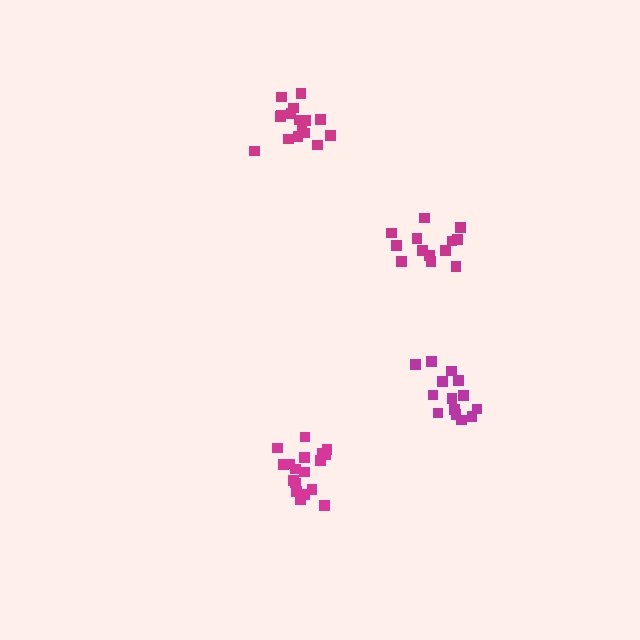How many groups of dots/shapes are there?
There are 4 groups.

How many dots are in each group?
Group 1: 18 dots, Group 2: 14 dots, Group 3: 13 dots, Group 4: 16 dots (61 total).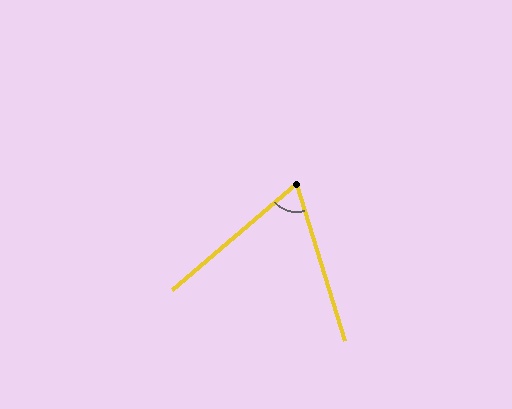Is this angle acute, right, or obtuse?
It is acute.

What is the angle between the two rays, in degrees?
Approximately 66 degrees.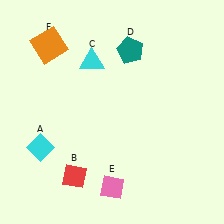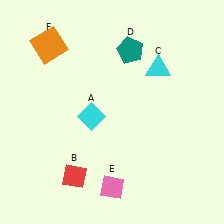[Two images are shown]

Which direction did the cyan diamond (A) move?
The cyan diamond (A) moved right.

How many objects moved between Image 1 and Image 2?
2 objects moved between the two images.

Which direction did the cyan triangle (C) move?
The cyan triangle (C) moved right.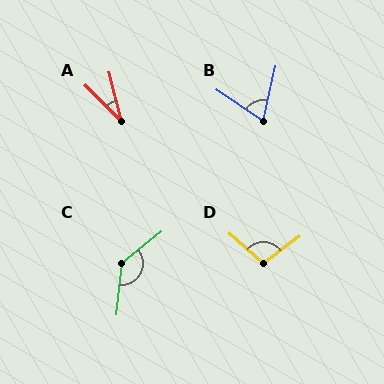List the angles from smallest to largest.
A (31°), B (68°), D (101°), C (134°).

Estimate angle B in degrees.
Approximately 68 degrees.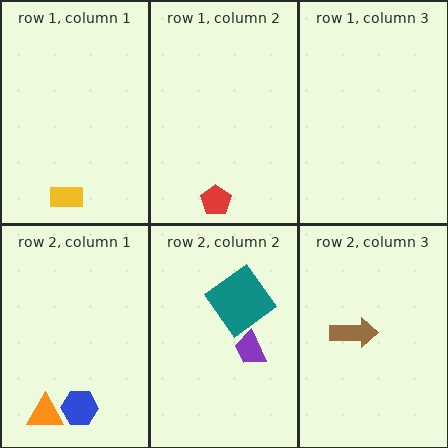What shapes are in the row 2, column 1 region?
The orange triangle, the blue hexagon.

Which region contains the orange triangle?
The row 2, column 1 region.